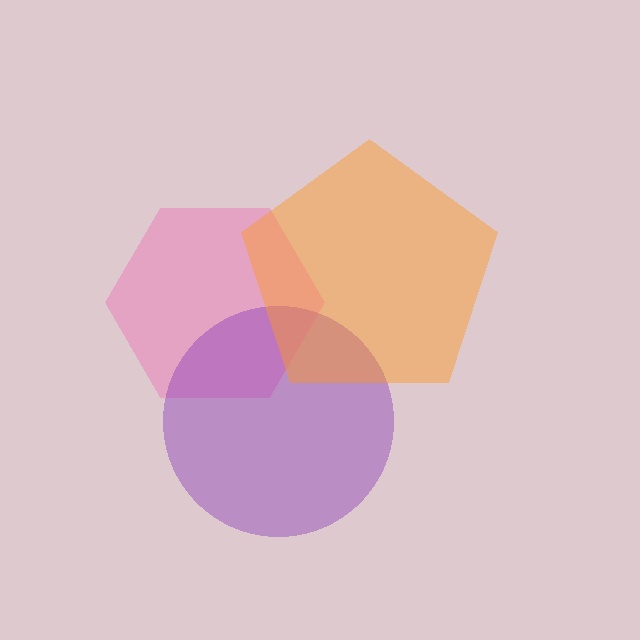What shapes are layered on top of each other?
The layered shapes are: a pink hexagon, a purple circle, an orange pentagon.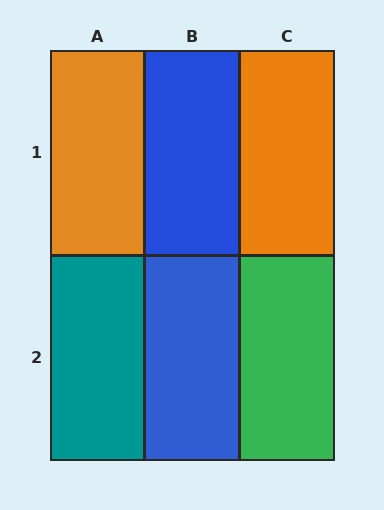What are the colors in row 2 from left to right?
Teal, blue, green.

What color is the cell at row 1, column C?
Orange.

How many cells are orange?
2 cells are orange.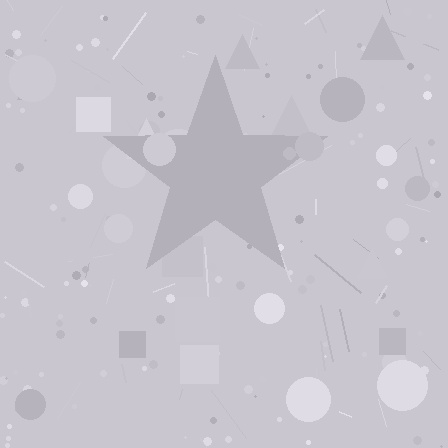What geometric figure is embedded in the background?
A star is embedded in the background.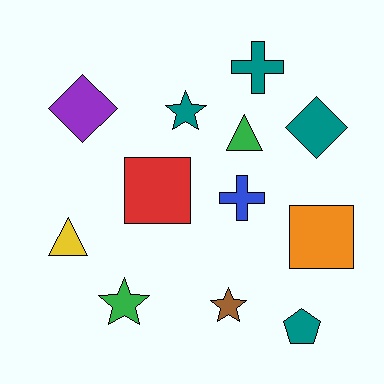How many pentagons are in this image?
There is 1 pentagon.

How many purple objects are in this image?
There is 1 purple object.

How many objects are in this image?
There are 12 objects.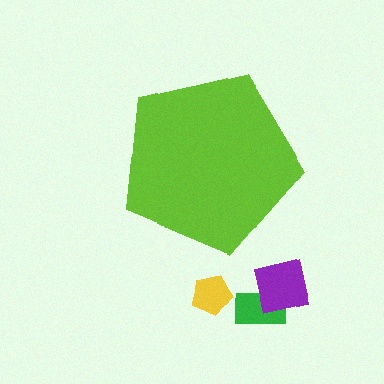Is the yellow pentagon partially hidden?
No, the yellow pentagon is fully visible.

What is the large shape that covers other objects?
A lime pentagon.